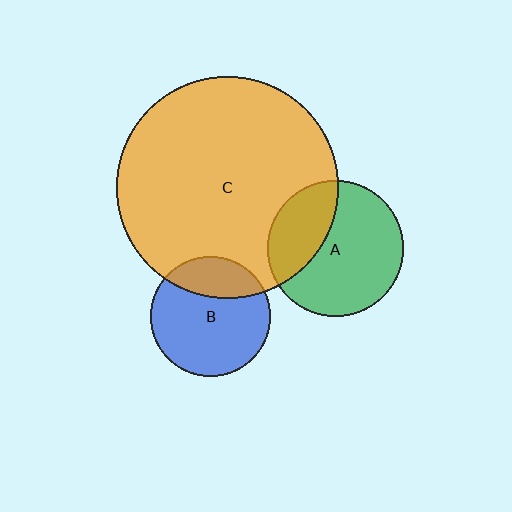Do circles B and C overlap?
Yes.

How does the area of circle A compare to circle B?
Approximately 1.3 times.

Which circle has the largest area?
Circle C (orange).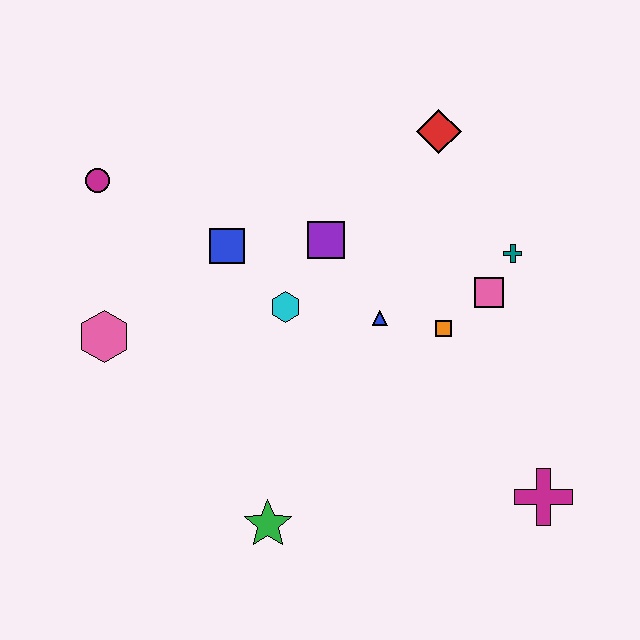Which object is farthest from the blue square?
The magenta cross is farthest from the blue square.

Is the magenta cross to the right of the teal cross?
Yes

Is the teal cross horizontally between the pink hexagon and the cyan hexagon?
No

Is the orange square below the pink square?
Yes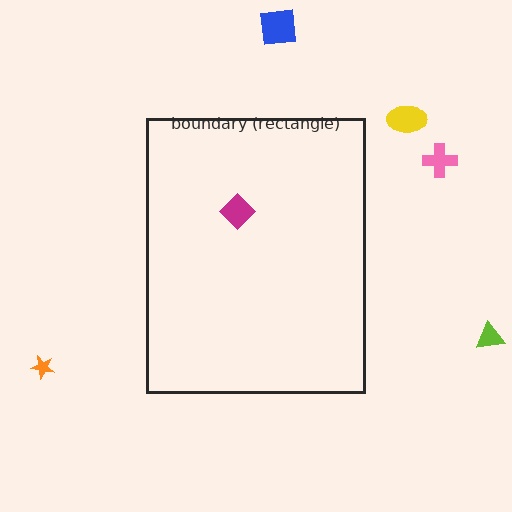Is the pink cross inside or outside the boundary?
Outside.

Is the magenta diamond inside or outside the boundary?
Inside.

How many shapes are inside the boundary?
1 inside, 5 outside.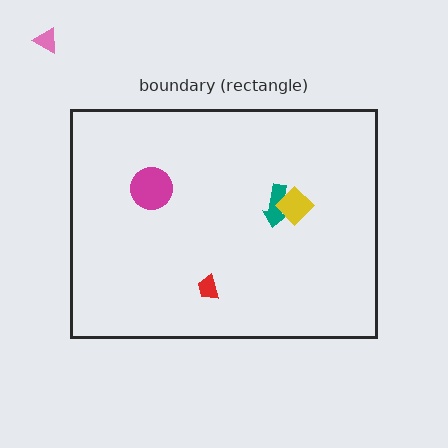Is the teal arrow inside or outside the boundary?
Inside.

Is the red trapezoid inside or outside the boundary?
Inside.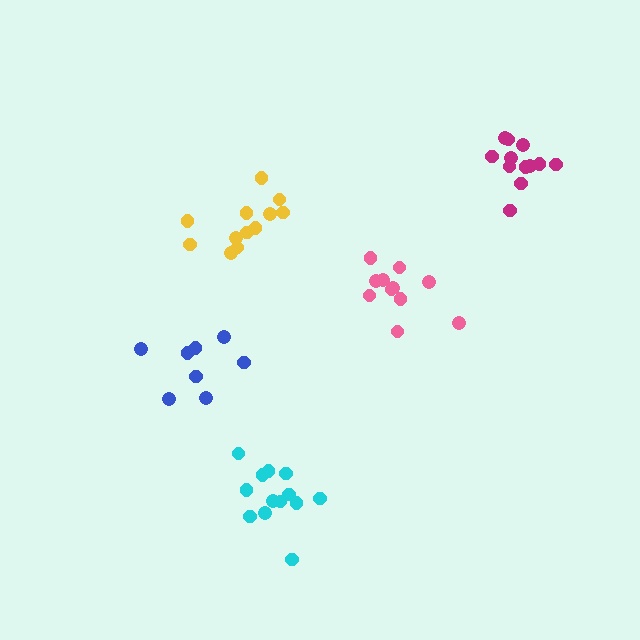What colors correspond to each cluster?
The clusters are colored: pink, cyan, magenta, yellow, blue.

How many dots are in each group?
Group 1: 11 dots, Group 2: 13 dots, Group 3: 12 dots, Group 4: 12 dots, Group 5: 8 dots (56 total).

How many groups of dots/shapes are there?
There are 5 groups.